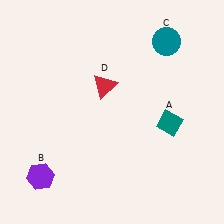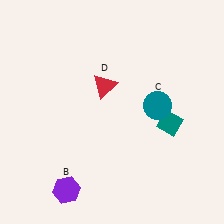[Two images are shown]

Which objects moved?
The objects that moved are: the purple hexagon (B), the teal circle (C).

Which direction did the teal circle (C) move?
The teal circle (C) moved down.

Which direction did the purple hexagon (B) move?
The purple hexagon (B) moved right.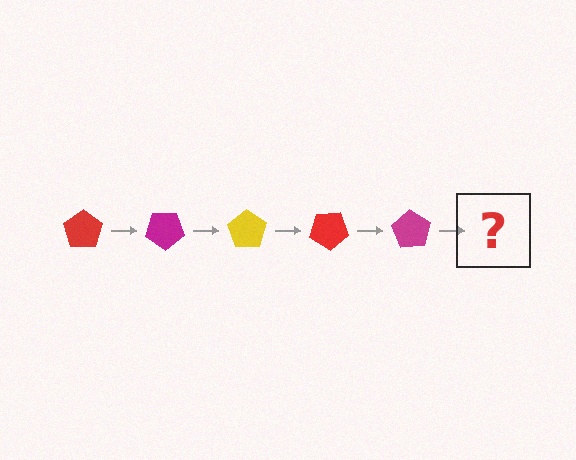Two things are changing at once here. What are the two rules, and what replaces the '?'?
The two rules are that it rotates 35 degrees each step and the color cycles through red, magenta, and yellow. The '?' should be a yellow pentagon, rotated 175 degrees from the start.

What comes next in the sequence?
The next element should be a yellow pentagon, rotated 175 degrees from the start.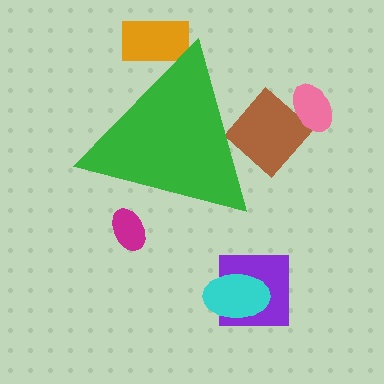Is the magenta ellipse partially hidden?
Yes, the magenta ellipse is partially hidden behind the green triangle.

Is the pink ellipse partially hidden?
No, the pink ellipse is fully visible.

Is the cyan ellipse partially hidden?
No, the cyan ellipse is fully visible.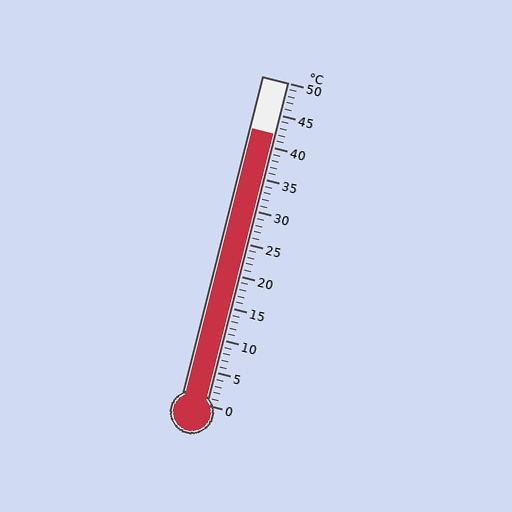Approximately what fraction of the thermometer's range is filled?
The thermometer is filled to approximately 85% of its range.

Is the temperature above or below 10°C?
The temperature is above 10°C.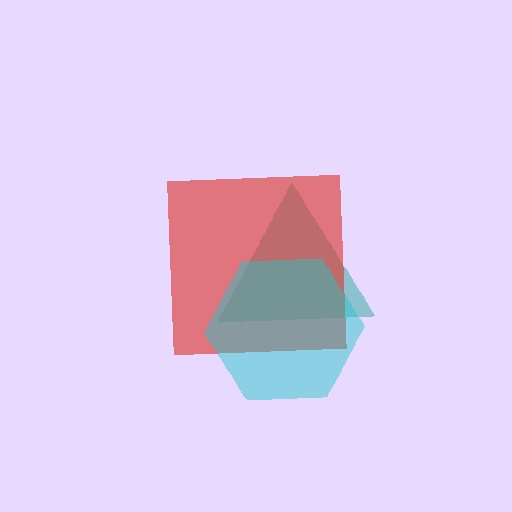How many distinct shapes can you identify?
There are 3 distinct shapes: a teal triangle, a red square, a cyan hexagon.